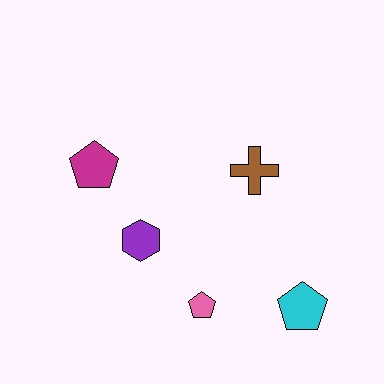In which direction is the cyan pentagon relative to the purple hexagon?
The cyan pentagon is to the right of the purple hexagon.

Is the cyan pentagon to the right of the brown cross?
Yes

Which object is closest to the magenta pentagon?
The purple hexagon is closest to the magenta pentagon.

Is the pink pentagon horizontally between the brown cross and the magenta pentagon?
Yes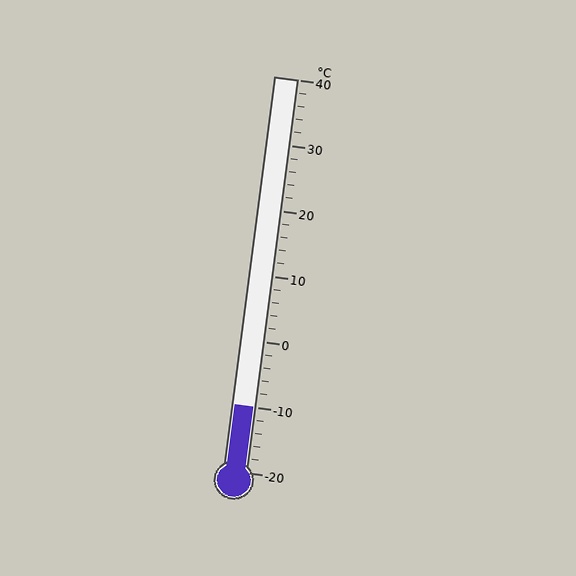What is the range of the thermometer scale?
The thermometer scale ranges from -20°C to 40°C.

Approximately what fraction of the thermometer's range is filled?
The thermometer is filled to approximately 15% of its range.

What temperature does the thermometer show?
The thermometer shows approximately -10°C.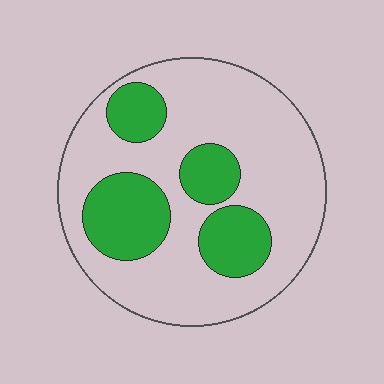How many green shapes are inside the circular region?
4.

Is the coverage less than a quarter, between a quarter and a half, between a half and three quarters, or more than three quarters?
Between a quarter and a half.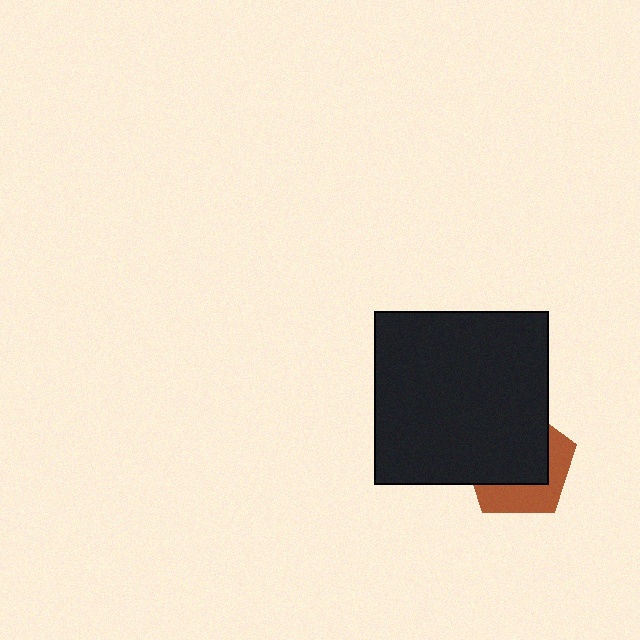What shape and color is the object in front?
The object in front is a black square.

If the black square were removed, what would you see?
You would see the complete brown pentagon.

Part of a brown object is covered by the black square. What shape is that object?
It is a pentagon.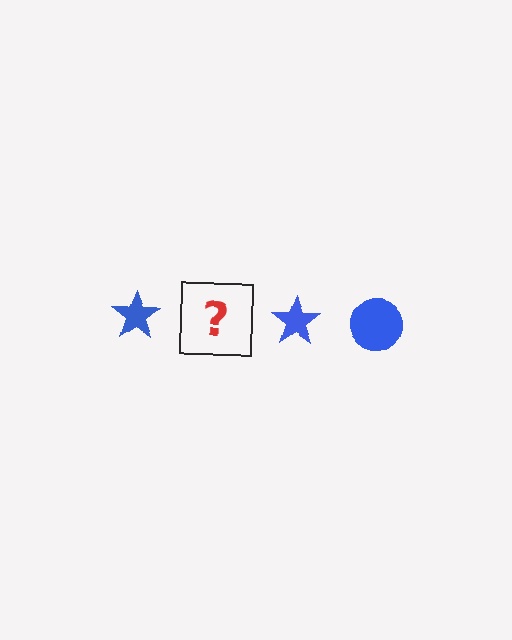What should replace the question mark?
The question mark should be replaced with a blue circle.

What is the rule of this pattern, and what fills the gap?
The rule is that the pattern cycles through star, circle shapes in blue. The gap should be filled with a blue circle.